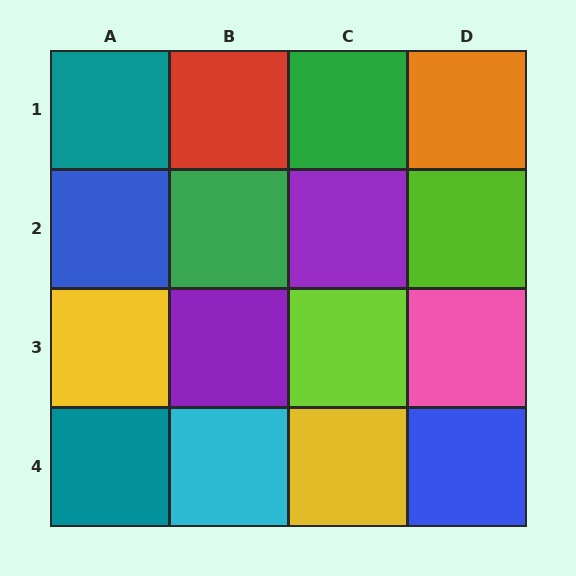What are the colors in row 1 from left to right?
Teal, red, green, orange.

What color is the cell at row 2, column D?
Lime.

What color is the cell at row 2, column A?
Blue.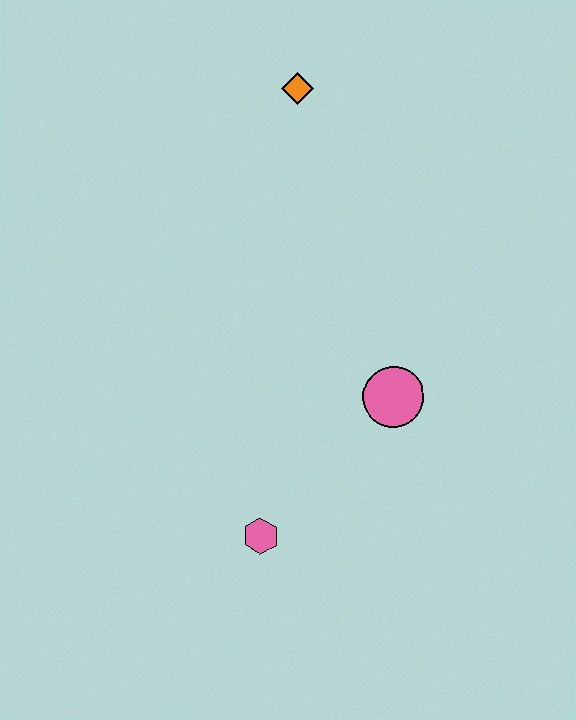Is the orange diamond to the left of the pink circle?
Yes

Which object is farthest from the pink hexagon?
The orange diamond is farthest from the pink hexagon.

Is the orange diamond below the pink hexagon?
No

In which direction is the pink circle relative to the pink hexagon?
The pink circle is above the pink hexagon.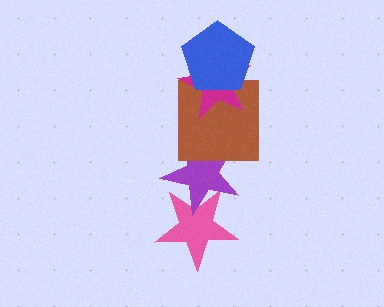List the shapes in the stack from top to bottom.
From top to bottom: the blue pentagon, the magenta star, the brown square, the purple star, the pink star.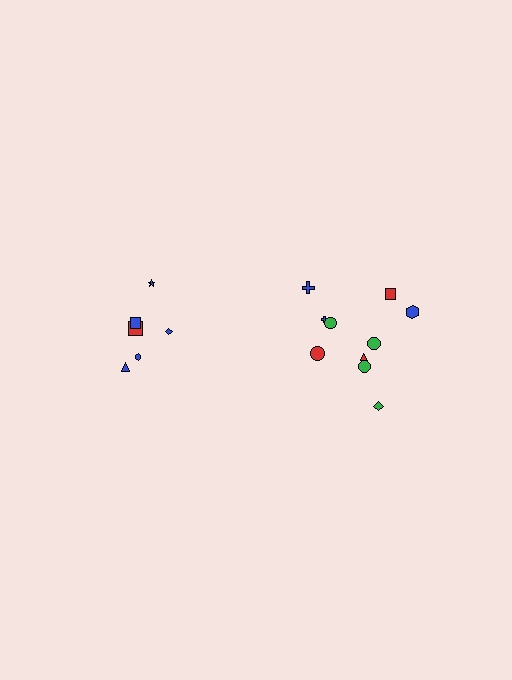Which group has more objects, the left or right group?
The right group.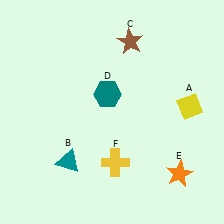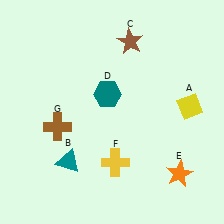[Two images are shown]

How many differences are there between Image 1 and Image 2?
There is 1 difference between the two images.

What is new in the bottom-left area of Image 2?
A brown cross (G) was added in the bottom-left area of Image 2.